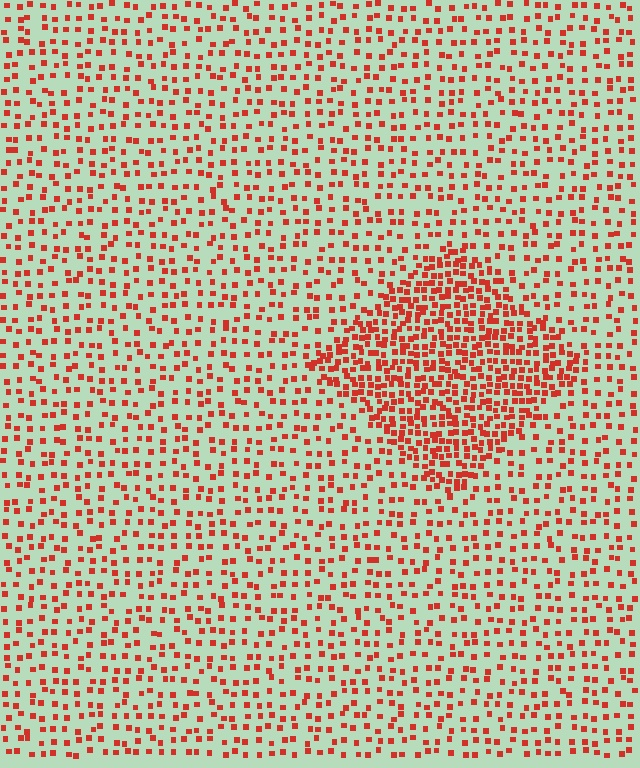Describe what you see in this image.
The image contains small red elements arranged at two different densities. A diamond-shaped region is visible where the elements are more densely packed than the surrounding area.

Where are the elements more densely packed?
The elements are more densely packed inside the diamond boundary.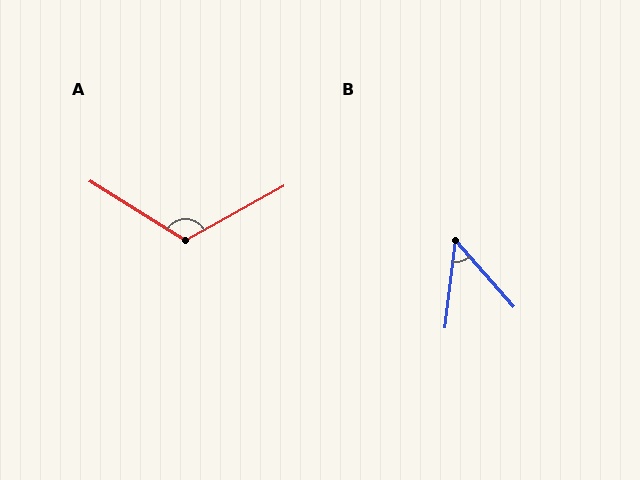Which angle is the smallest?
B, at approximately 48 degrees.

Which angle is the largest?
A, at approximately 119 degrees.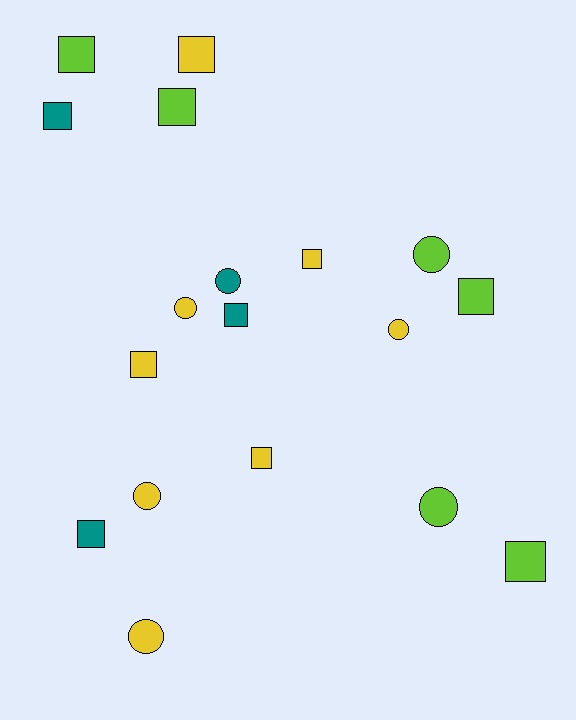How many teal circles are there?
There is 1 teal circle.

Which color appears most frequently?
Yellow, with 8 objects.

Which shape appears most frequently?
Square, with 11 objects.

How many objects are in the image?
There are 18 objects.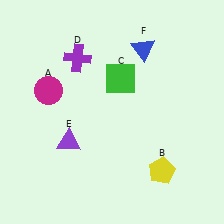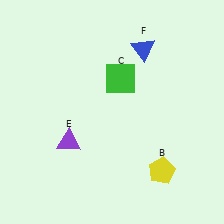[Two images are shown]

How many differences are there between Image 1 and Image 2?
There are 2 differences between the two images.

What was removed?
The magenta circle (A), the purple cross (D) were removed in Image 2.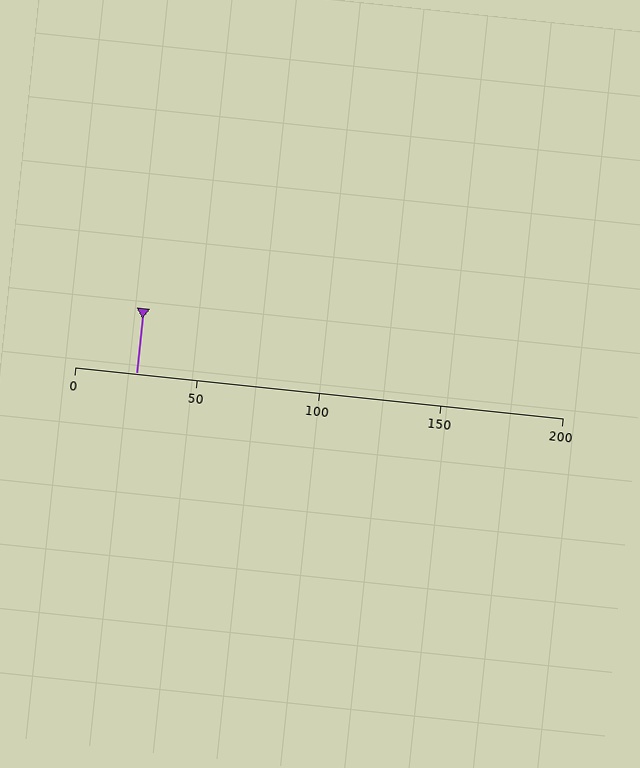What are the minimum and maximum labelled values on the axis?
The axis runs from 0 to 200.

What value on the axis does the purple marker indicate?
The marker indicates approximately 25.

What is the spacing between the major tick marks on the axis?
The major ticks are spaced 50 apart.